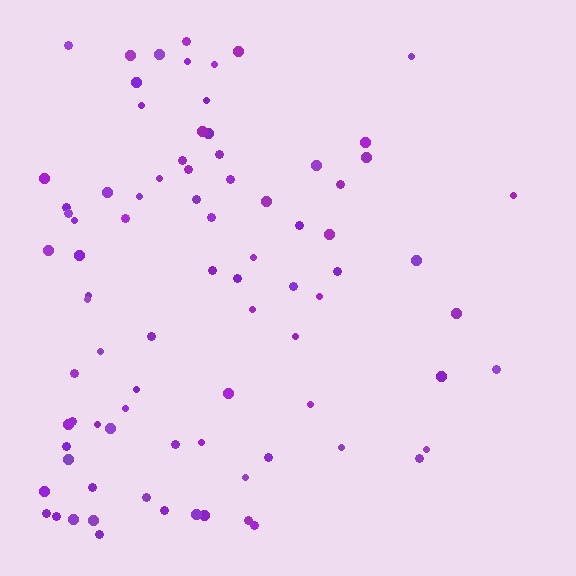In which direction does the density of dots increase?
From right to left, with the left side densest.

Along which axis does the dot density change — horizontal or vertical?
Horizontal.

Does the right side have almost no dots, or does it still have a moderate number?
Still a moderate number, just noticeably fewer than the left.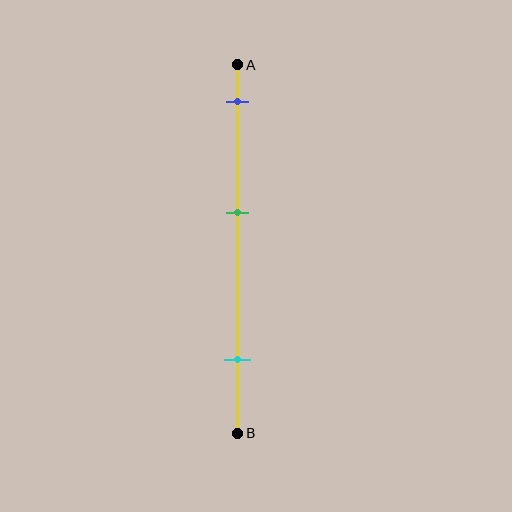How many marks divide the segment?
There are 3 marks dividing the segment.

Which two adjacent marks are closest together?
The blue and green marks are the closest adjacent pair.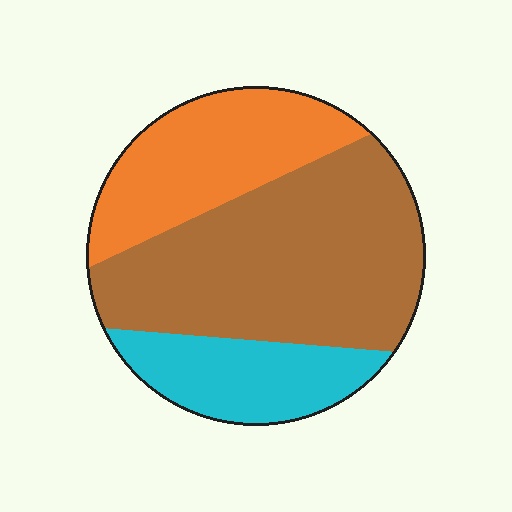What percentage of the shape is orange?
Orange covers 28% of the shape.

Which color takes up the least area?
Cyan, at roughly 20%.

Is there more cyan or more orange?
Orange.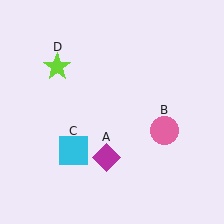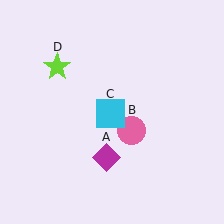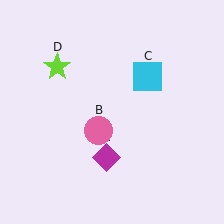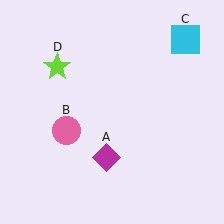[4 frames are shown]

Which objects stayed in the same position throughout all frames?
Magenta diamond (object A) and lime star (object D) remained stationary.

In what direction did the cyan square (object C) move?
The cyan square (object C) moved up and to the right.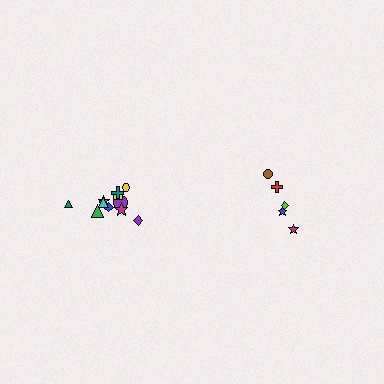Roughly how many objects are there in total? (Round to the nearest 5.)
Roughly 15 objects in total.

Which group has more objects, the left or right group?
The left group.